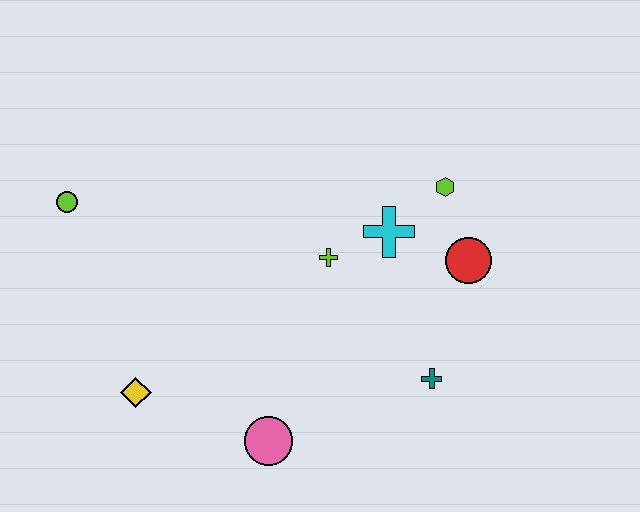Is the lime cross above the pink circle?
Yes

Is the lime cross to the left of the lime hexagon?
Yes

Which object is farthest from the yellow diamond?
The lime hexagon is farthest from the yellow diamond.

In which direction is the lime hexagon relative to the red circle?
The lime hexagon is above the red circle.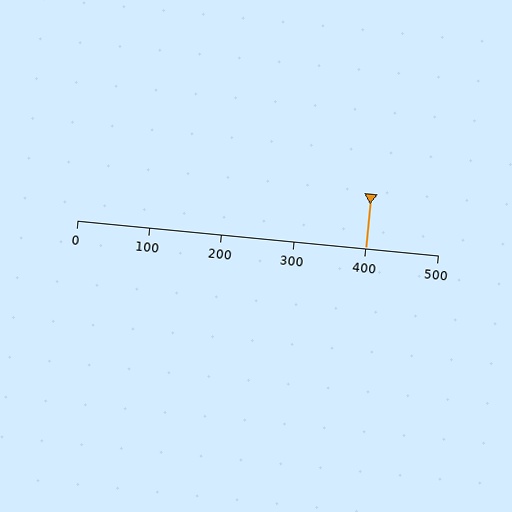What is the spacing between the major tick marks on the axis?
The major ticks are spaced 100 apart.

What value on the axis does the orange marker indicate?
The marker indicates approximately 400.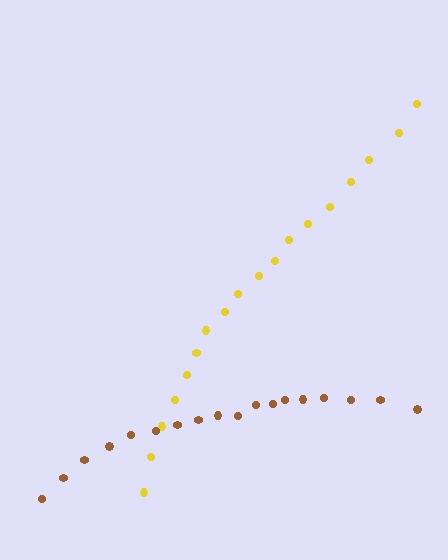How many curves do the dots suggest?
There are 2 distinct paths.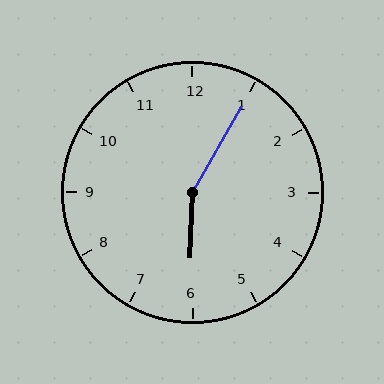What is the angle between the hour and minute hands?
Approximately 152 degrees.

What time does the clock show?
6:05.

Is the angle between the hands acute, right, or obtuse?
It is obtuse.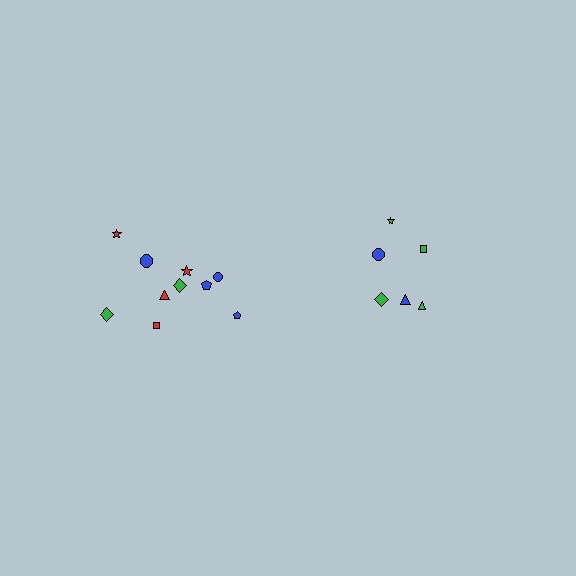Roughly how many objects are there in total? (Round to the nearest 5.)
Roughly 15 objects in total.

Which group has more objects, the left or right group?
The left group.